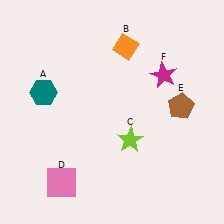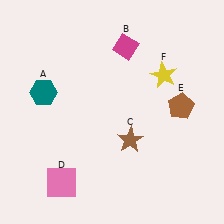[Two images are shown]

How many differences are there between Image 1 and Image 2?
There are 3 differences between the two images.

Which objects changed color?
B changed from orange to magenta. C changed from lime to brown. F changed from magenta to yellow.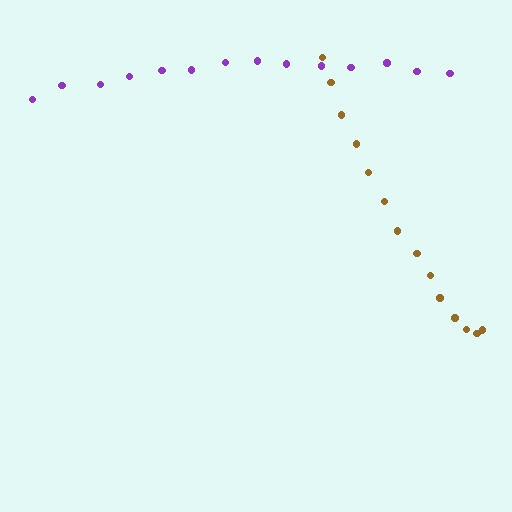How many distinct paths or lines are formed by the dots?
There are 2 distinct paths.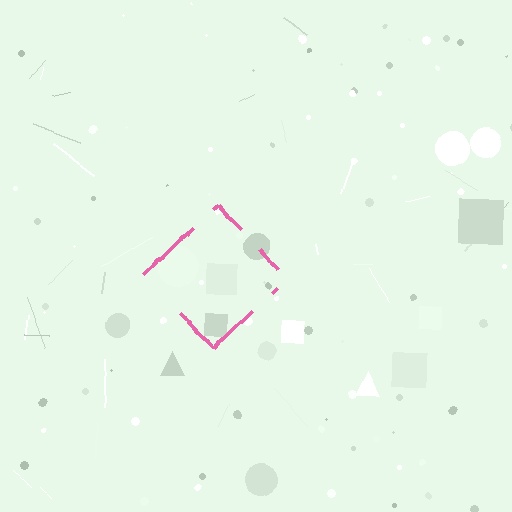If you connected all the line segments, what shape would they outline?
They would outline a diamond.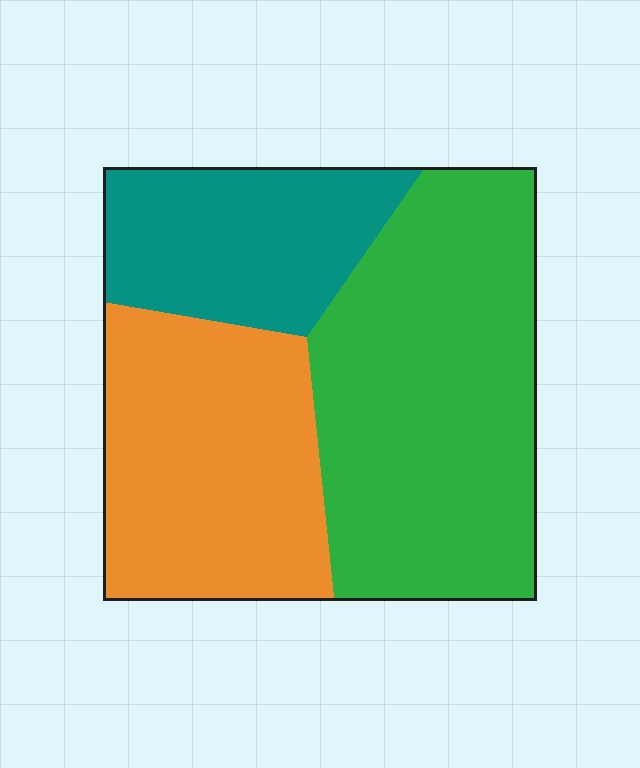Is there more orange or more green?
Green.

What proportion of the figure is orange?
Orange covers roughly 30% of the figure.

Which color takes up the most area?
Green, at roughly 45%.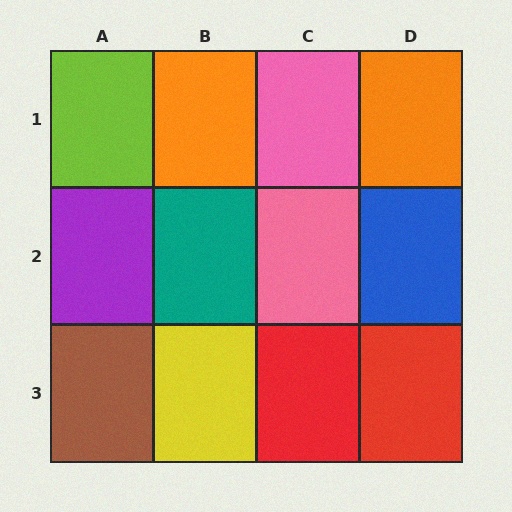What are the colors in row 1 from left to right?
Lime, orange, pink, orange.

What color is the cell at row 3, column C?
Red.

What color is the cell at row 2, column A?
Purple.